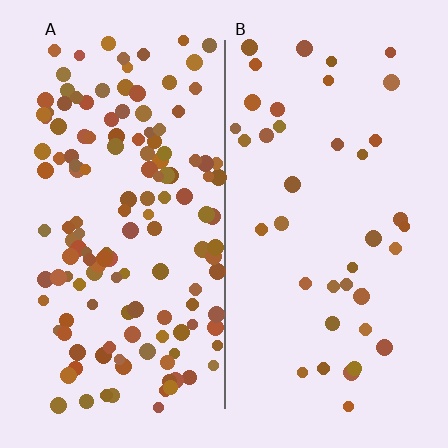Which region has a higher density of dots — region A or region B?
A (the left).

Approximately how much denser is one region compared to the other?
Approximately 3.5× — region A over region B.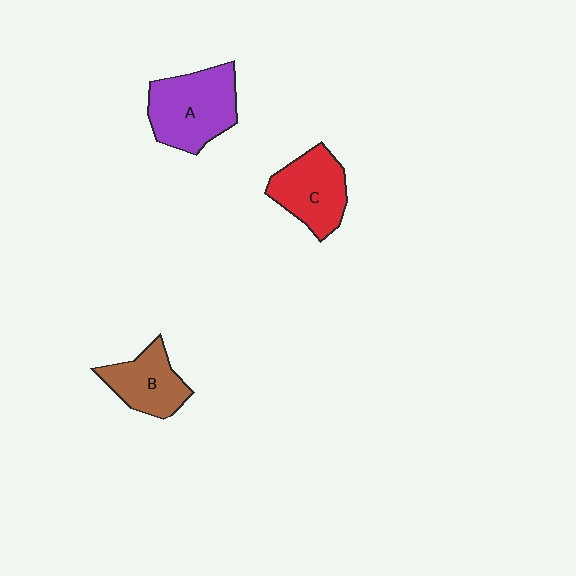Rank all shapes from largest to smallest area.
From largest to smallest: A (purple), C (red), B (brown).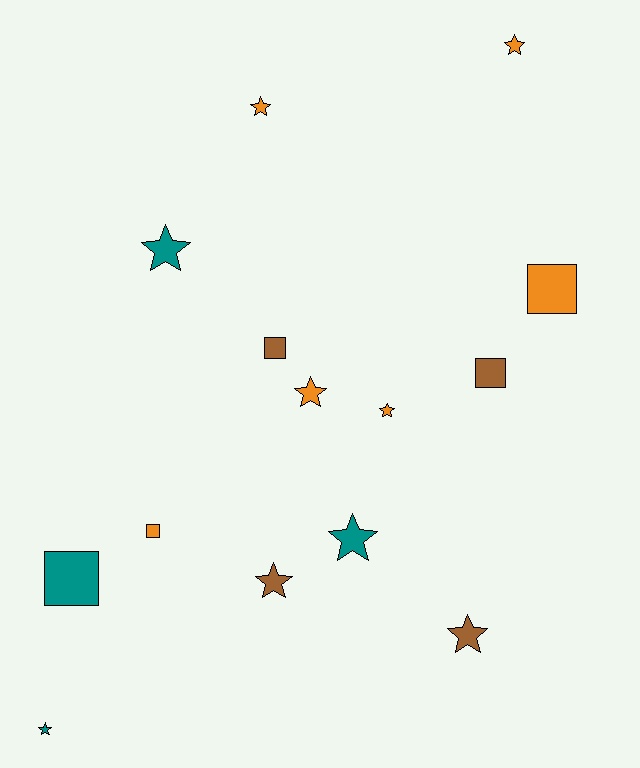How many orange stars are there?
There are 4 orange stars.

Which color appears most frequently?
Orange, with 6 objects.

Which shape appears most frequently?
Star, with 9 objects.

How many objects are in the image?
There are 14 objects.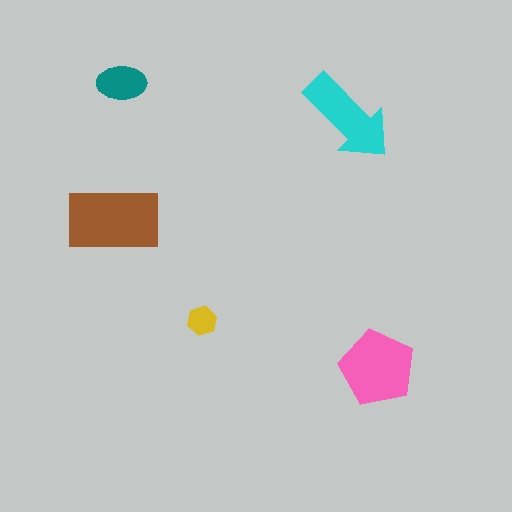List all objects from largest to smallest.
The brown rectangle, the pink pentagon, the cyan arrow, the teal ellipse, the yellow hexagon.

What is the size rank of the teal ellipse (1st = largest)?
4th.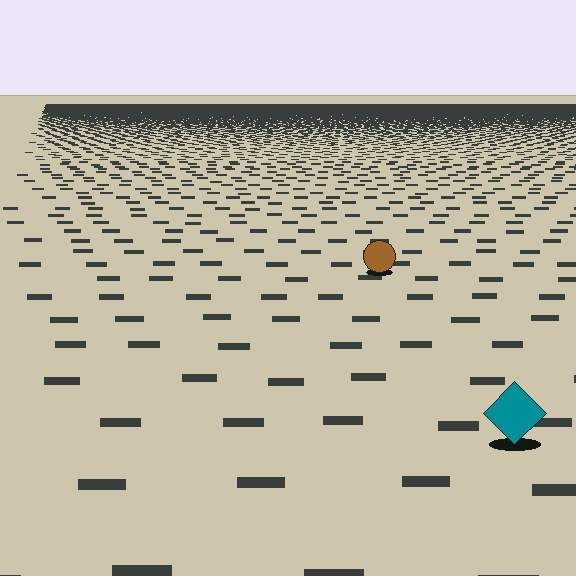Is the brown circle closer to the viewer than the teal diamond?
No. The teal diamond is closer — you can tell from the texture gradient: the ground texture is coarser near it.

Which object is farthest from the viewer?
The brown circle is farthest from the viewer. It appears smaller and the ground texture around it is denser.